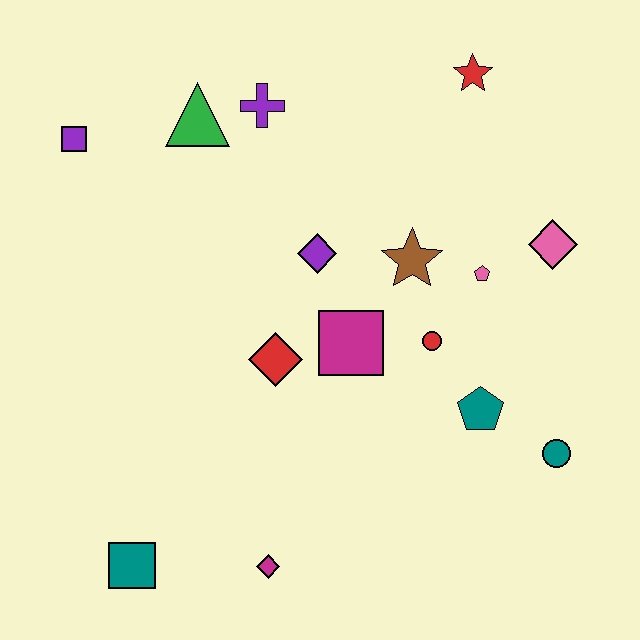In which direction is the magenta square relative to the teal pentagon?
The magenta square is to the left of the teal pentagon.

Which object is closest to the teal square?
The magenta diamond is closest to the teal square.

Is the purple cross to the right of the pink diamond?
No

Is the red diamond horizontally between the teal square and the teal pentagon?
Yes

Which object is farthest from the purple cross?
The teal square is farthest from the purple cross.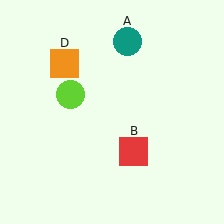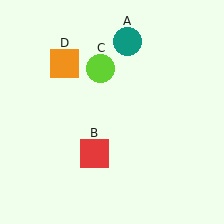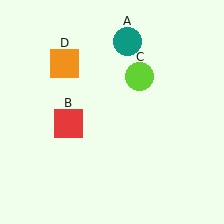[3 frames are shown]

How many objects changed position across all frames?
2 objects changed position: red square (object B), lime circle (object C).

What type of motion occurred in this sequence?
The red square (object B), lime circle (object C) rotated clockwise around the center of the scene.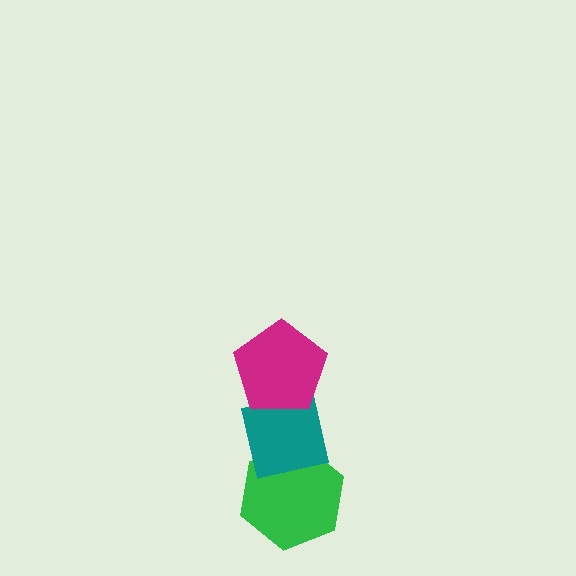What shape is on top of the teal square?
The magenta pentagon is on top of the teal square.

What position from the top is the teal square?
The teal square is 2nd from the top.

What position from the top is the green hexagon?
The green hexagon is 3rd from the top.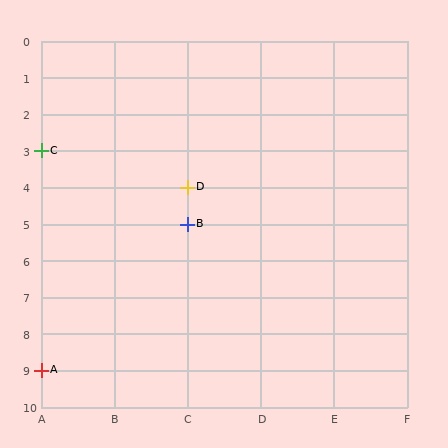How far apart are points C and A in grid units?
Points C and A are 6 rows apart.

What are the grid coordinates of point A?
Point A is at grid coordinates (A, 9).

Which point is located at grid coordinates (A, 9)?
Point A is at (A, 9).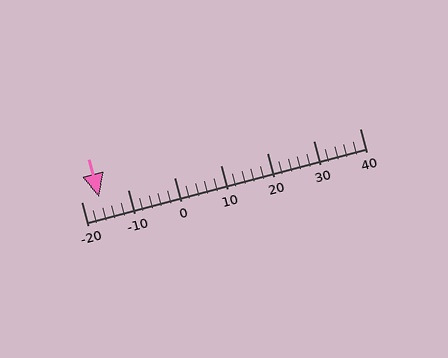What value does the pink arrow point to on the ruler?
The pink arrow points to approximately -16.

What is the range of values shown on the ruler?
The ruler shows values from -20 to 40.